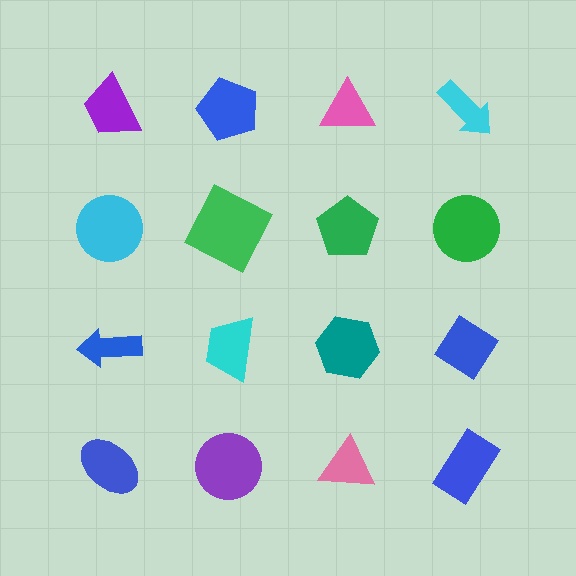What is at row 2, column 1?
A cyan circle.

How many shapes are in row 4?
4 shapes.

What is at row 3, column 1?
A blue arrow.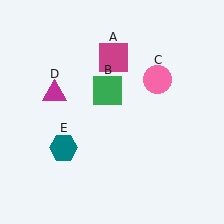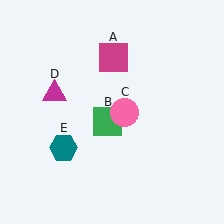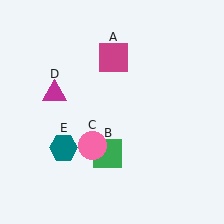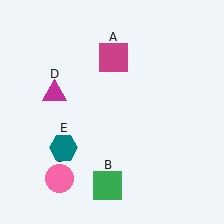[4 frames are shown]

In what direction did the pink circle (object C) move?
The pink circle (object C) moved down and to the left.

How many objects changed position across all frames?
2 objects changed position: green square (object B), pink circle (object C).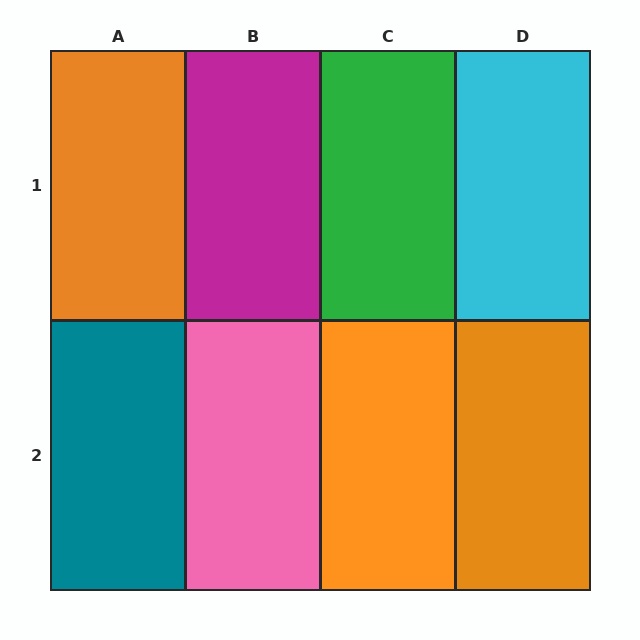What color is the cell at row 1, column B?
Magenta.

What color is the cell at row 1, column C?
Green.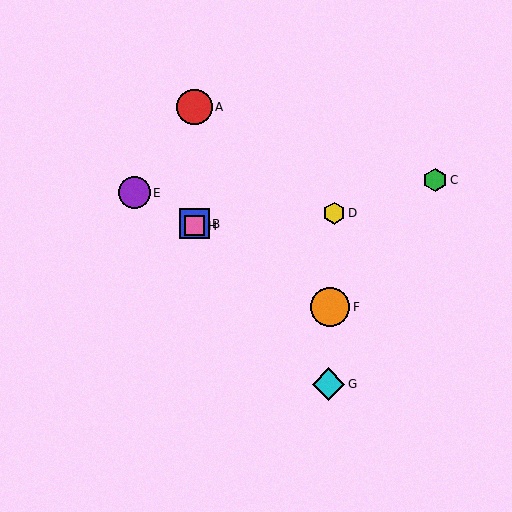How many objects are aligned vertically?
3 objects (A, B, H) are aligned vertically.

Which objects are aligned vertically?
Objects A, B, H are aligned vertically.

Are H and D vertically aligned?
No, H is at x≈195 and D is at x≈334.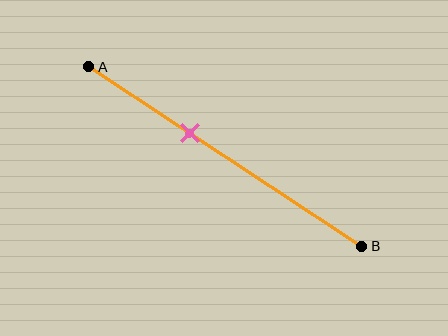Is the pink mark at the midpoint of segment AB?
No, the mark is at about 35% from A, not at the 50% midpoint.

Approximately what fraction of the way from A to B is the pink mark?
The pink mark is approximately 35% of the way from A to B.